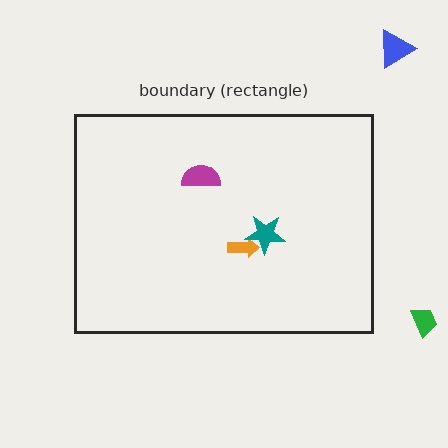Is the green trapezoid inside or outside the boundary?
Outside.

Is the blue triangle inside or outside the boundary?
Outside.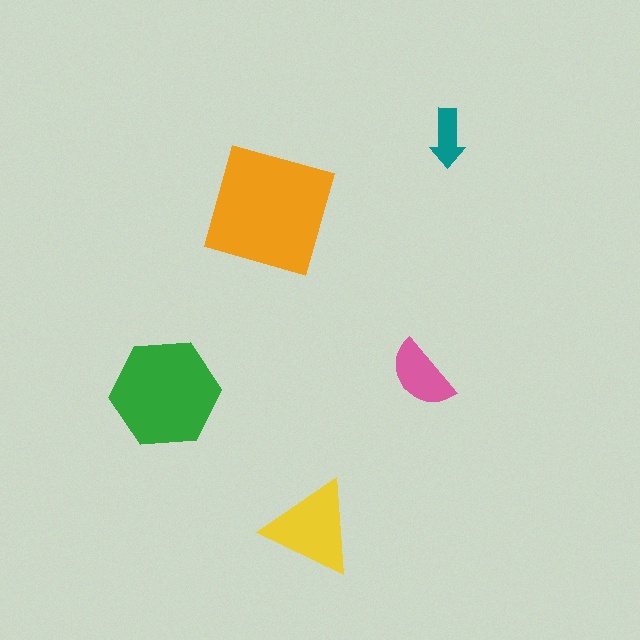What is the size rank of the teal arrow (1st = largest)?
5th.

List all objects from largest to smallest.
The orange square, the green hexagon, the yellow triangle, the pink semicircle, the teal arrow.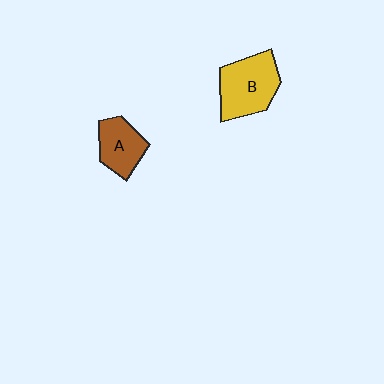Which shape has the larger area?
Shape B (yellow).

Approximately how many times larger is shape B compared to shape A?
Approximately 1.4 times.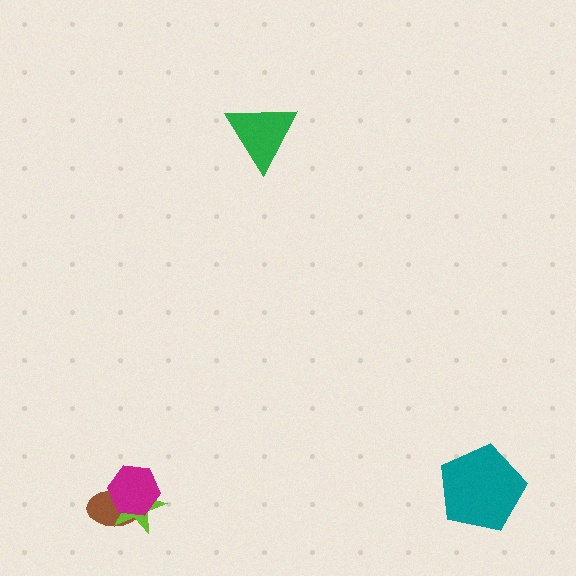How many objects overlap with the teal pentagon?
0 objects overlap with the teal pentagon.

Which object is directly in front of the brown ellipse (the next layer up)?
The lime star is directly in front of the brown ellipse.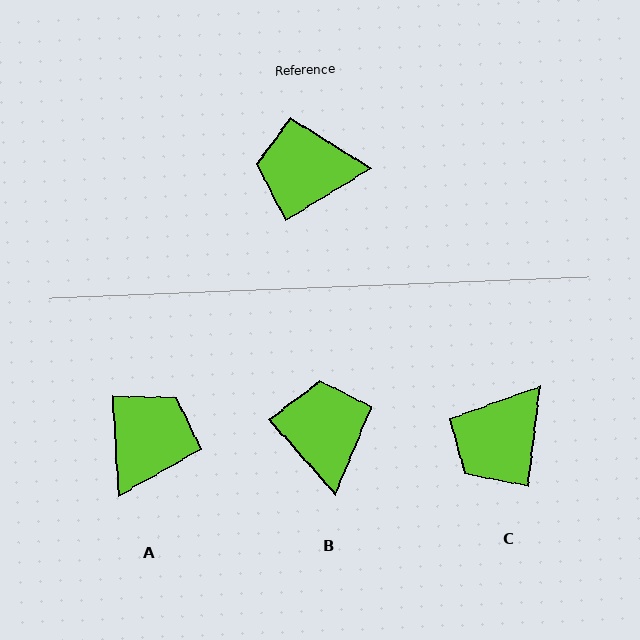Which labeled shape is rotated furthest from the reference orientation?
A, about 118 degrees away.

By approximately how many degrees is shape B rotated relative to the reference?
Approximately 80 degrees clockwise.